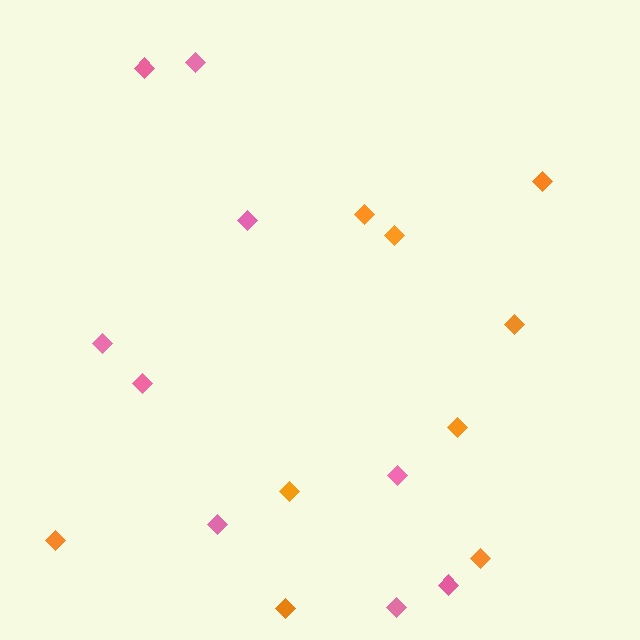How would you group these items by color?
There are 2 groups: one group of orange diamonds (9) and one group of pink diamonds (9).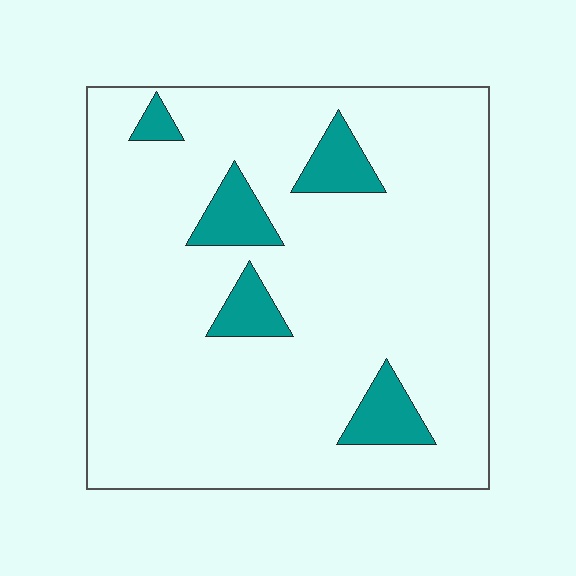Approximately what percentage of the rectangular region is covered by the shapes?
Approximately 10%.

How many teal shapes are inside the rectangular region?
5.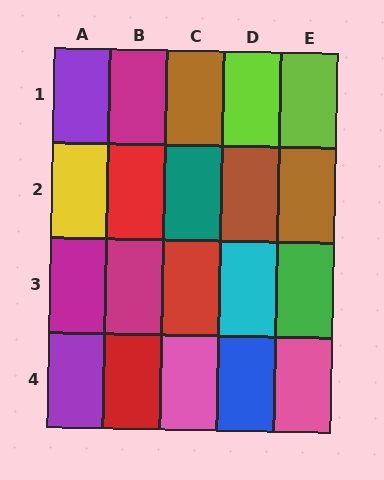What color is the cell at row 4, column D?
Blue.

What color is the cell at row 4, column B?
Red.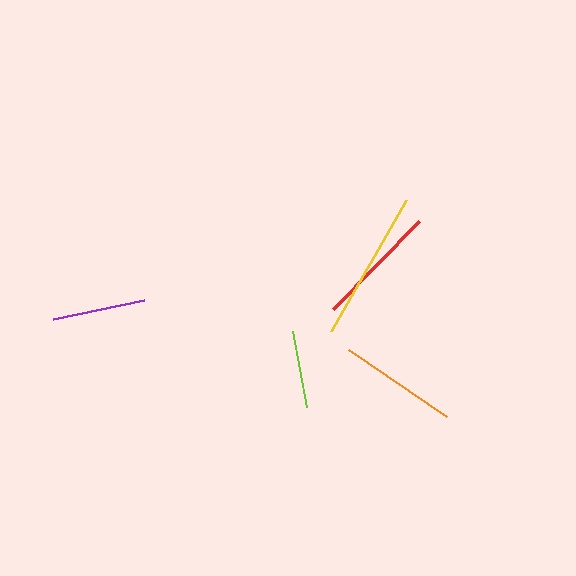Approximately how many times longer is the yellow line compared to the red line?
The yellow line is approximately 1.2 times the length of the red line.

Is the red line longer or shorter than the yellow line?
The yellow line is longer than the red line.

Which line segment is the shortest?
The lime line is the shortest at approximately 78 pixels.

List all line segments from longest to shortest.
From longest to shortest: yellow, red, orange, purple, lime.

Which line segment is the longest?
The yellow line is the longest at approximately 151 pixels.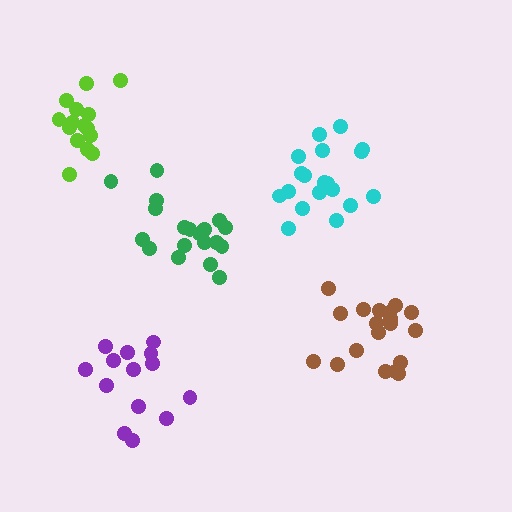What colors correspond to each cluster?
The clusters are colored: green, cyan, brown, purple, lime.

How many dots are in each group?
Group 1: 19 dots, Group 2: 19 dots, Group 3: 19 dots, Group 4: 14 dots, Group 5: 15 dots (86 total).